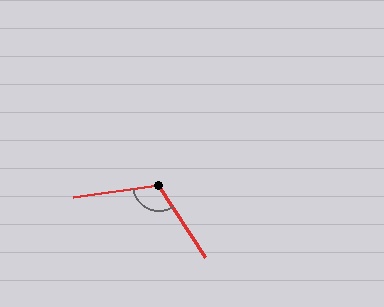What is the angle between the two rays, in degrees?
Approximately 115 degrees.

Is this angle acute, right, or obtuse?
It is obtuse.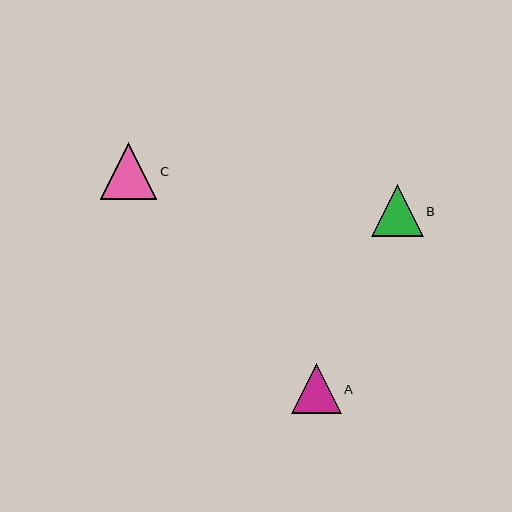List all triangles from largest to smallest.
From largest to smallest: C, B, A.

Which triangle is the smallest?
Triangle A is the smallest with a size of approximately 50 pixels.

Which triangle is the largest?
Triangle C is the largest with a size of approximately 57 pixels.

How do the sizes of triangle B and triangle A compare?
Triangle B and triangle A are approximately the same size.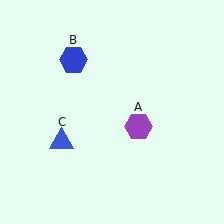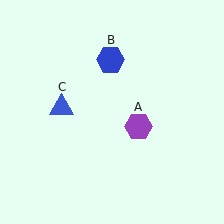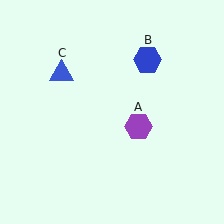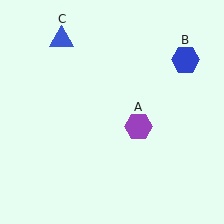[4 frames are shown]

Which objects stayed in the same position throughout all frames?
Purple hexagon (object A) remained stationary.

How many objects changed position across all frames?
2 objects changed position: blue hexagon (object B), blue triangle (object C).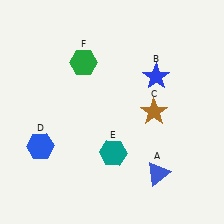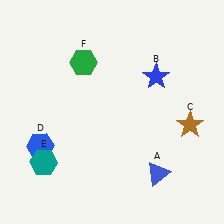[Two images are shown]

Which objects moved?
The objects that moved are: the brown star (C), the teal hexagon (E).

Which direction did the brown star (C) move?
The brown star (C) moved right.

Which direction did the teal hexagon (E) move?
The teal hexagon (E) moved left.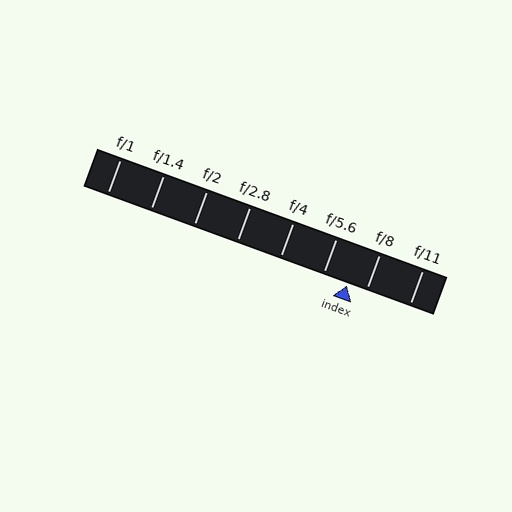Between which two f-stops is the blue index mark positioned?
The index mark is between f/5.6 and f/8.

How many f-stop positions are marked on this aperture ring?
There are 8 f-stop positions marked.